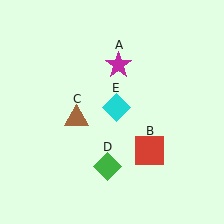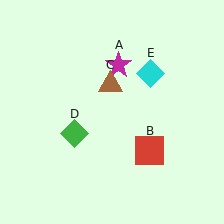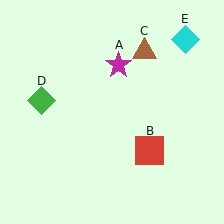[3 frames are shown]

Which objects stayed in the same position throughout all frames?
Magenta star (object A) and red square (object B) remained stationary.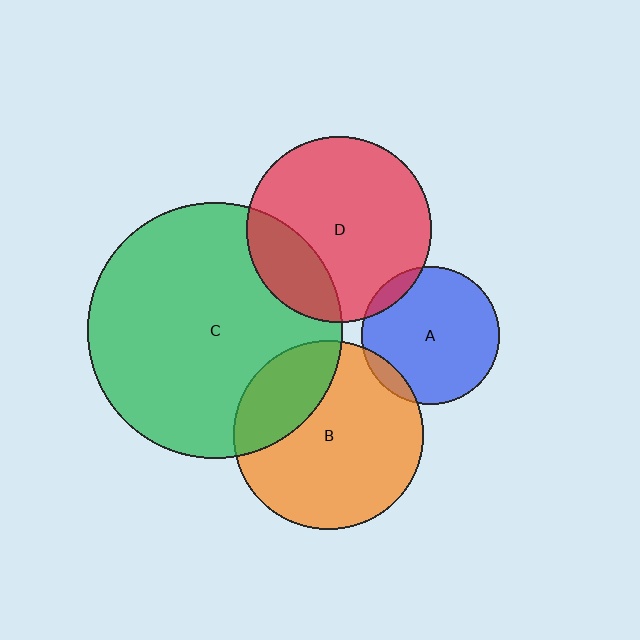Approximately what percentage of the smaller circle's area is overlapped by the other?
Approximately 25%.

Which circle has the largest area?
Circle C (green).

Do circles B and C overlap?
Yes.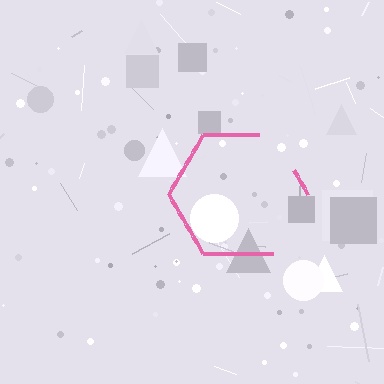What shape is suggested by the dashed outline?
The dashed outline suggests a hexagon.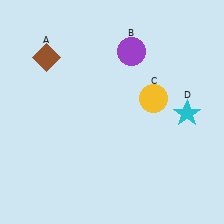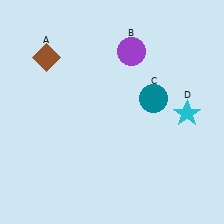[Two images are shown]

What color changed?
The circle (C) changed from yellow in Image 1 to teal in Image 2.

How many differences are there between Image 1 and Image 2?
There is 1 difference between the two images.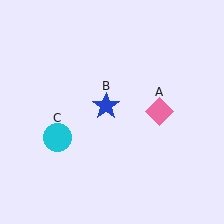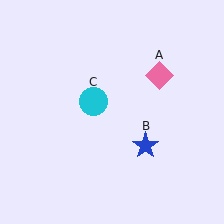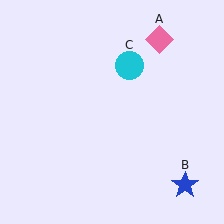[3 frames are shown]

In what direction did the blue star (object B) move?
The blue star (object B) moved down and to the right.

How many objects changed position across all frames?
3 objects changed position: pink diamond (object A), blue star (object B), cyan circle (object C).